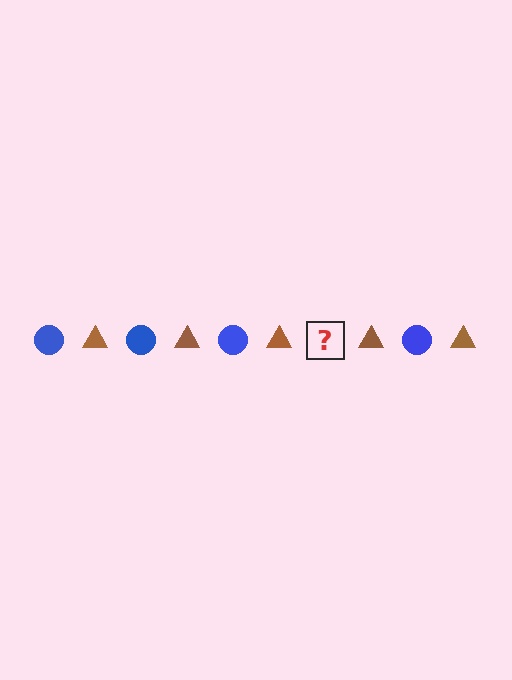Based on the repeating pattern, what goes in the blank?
The blank should be a blue circle.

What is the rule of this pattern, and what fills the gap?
The rule is that the pattern alternates between blue circle and brown triangle. The gap should be filled with a blue circle.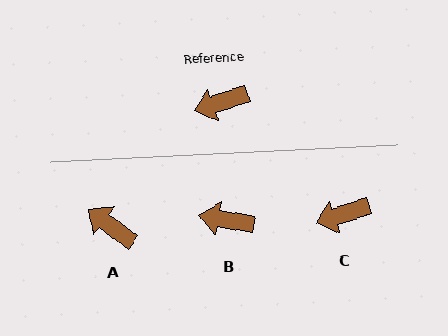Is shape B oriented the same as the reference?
No, it is off by about 27 degrees.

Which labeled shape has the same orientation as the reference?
C.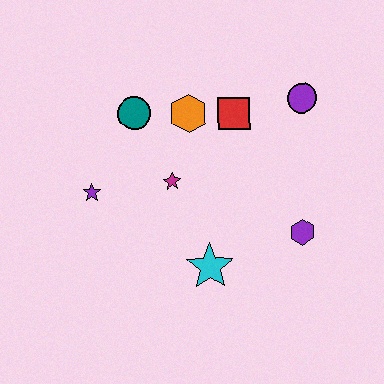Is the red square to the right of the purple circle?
No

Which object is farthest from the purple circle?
The purple star is farthest from the purple circle.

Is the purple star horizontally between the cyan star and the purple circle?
No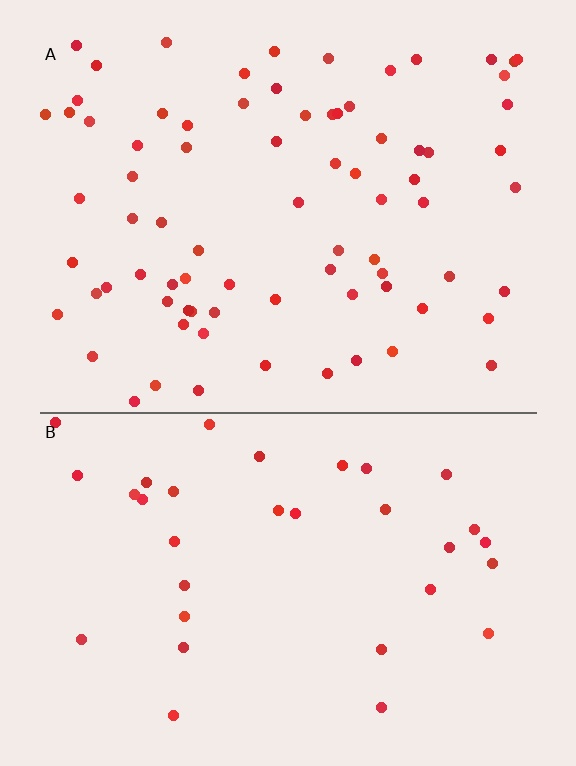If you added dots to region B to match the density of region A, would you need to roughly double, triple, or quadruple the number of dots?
Approximately double.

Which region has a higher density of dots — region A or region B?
A (the top).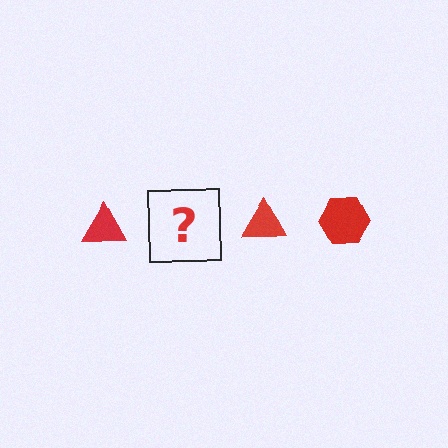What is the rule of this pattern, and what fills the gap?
The rule is that the pattern cycles through triangle, hexagon shapes in red. The gap should be filled with a red hexagon.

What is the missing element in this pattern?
The missing element is a red hexagon.